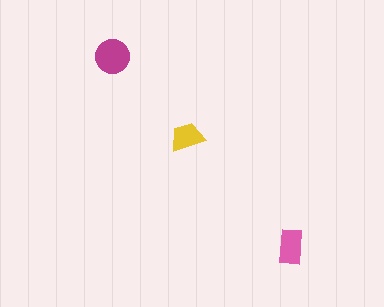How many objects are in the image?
There are 3 objects in the image.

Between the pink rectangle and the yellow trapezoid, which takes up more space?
The pink rectangle.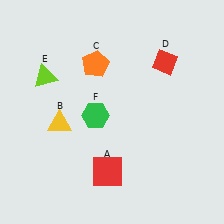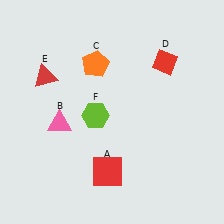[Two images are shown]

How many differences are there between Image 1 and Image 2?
There are 3 differences between the two images.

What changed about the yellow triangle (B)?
In Image 1, B is yellow. In Image 2, it changed to pink.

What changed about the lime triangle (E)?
In Image 1, E is lime. In Image 2, it changed to red.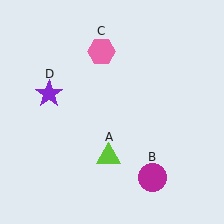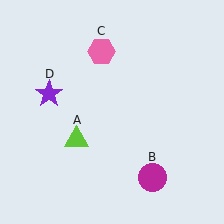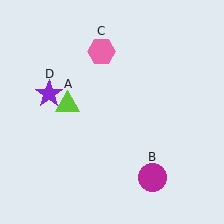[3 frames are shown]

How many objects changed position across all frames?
1 object changed position: lime triangle (object A).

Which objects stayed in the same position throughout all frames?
Magenta circle (object B) and pink hexagon (object C) and purple star (object D) remained stationary.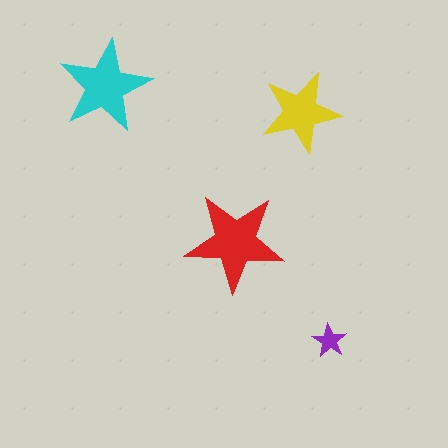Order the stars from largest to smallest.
the red one, the cyan one, the yellow one, the purple one.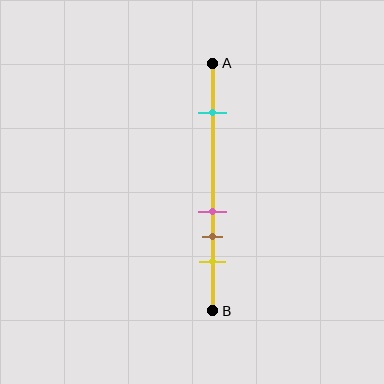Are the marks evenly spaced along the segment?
No, the marks are not evenly spaced.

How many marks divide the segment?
There are 4 marks dividing the segment.